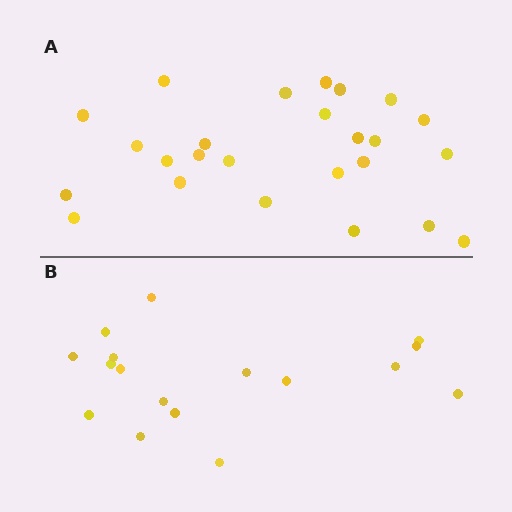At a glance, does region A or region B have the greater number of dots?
Region A (the top region) has more dots.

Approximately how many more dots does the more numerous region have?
Region A has roughly 8 or so more dots than region B.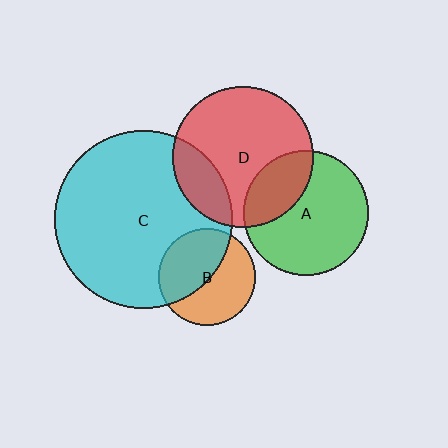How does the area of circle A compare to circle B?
Approximately 1.7 times.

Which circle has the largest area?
Circle C (cyan).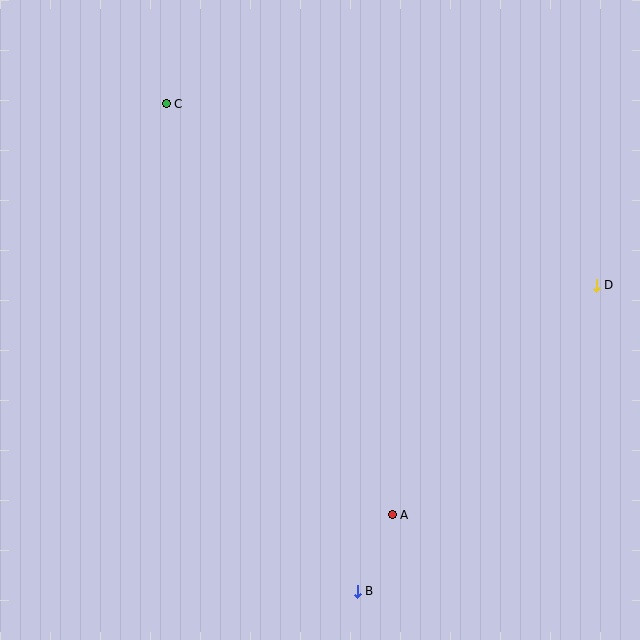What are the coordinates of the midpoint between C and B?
The midpoint between C and B is at (262, 348).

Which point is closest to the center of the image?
Point A at (392, 515) is closest to the center.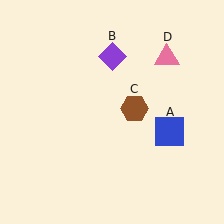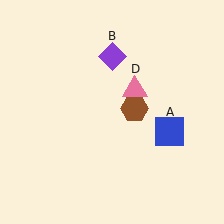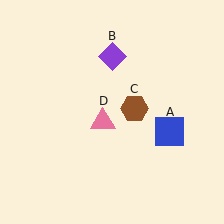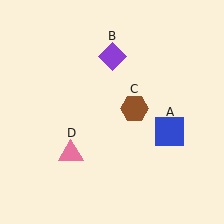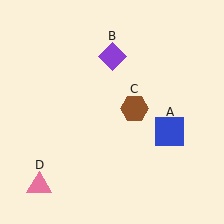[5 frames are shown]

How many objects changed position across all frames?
1 object changed position: pink triangle (object D).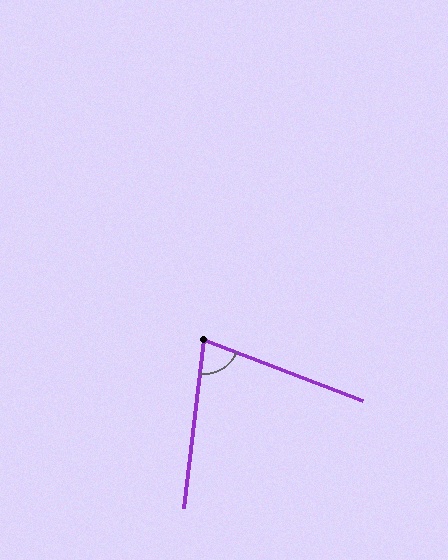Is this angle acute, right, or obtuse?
It is acute.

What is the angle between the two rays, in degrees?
Approximately 76 degrees.